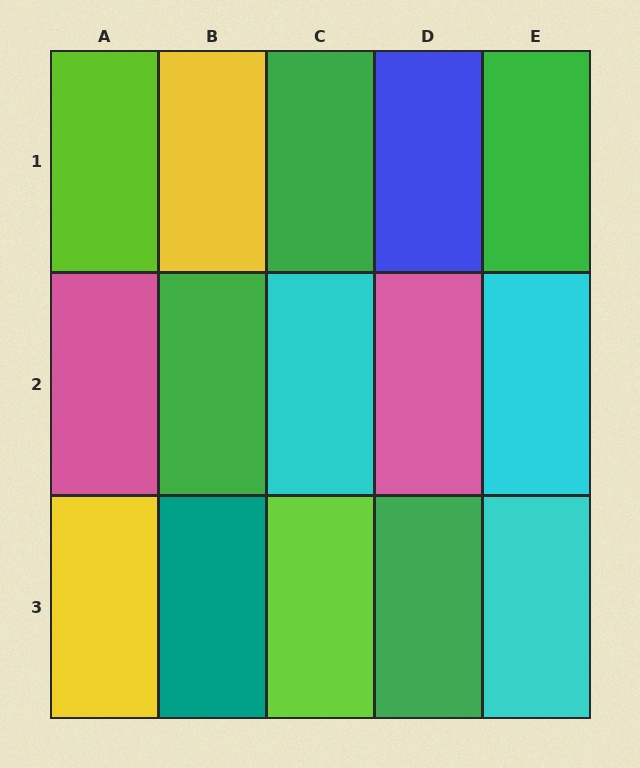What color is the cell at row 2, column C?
Cyan.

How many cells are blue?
1 cell is blue.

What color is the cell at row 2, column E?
Cyan.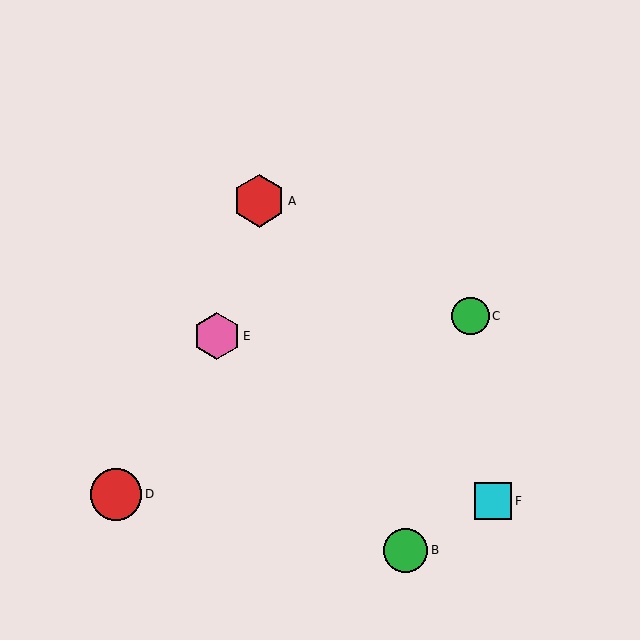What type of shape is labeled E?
Shape E is a pink hexagon.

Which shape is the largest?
The red hexagon (labeled A) is the largest.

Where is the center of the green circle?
The center of the green circle is at (471, 316).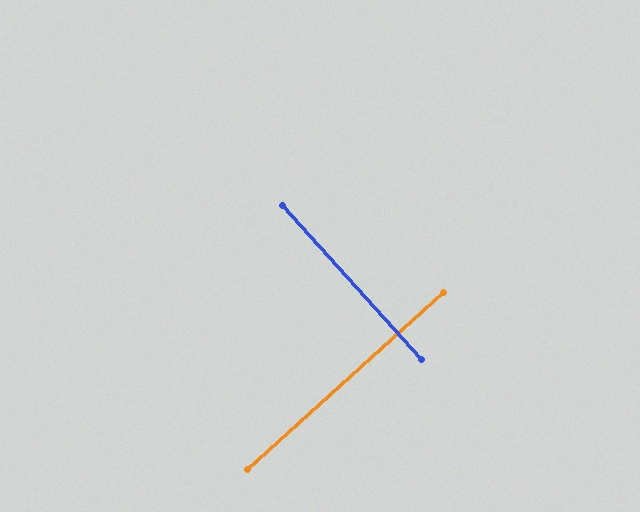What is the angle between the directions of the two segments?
Approximately 90 degrees.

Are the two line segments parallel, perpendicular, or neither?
Perpendicular — they meet at approximately 90°.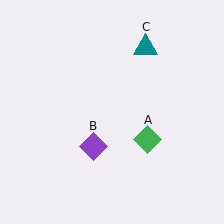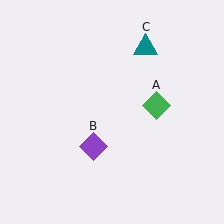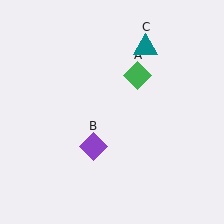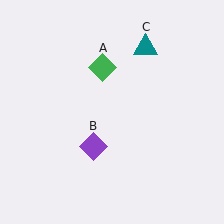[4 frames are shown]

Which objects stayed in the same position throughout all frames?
Purple diamond (object B) and teal triangle (object C) remained stationary.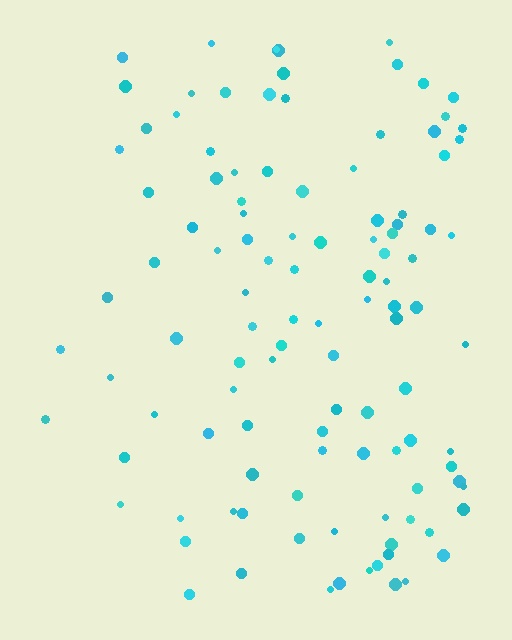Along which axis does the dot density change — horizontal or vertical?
Horizontal.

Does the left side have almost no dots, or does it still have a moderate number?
Still a moderate number, just noticeably fewer than the right.